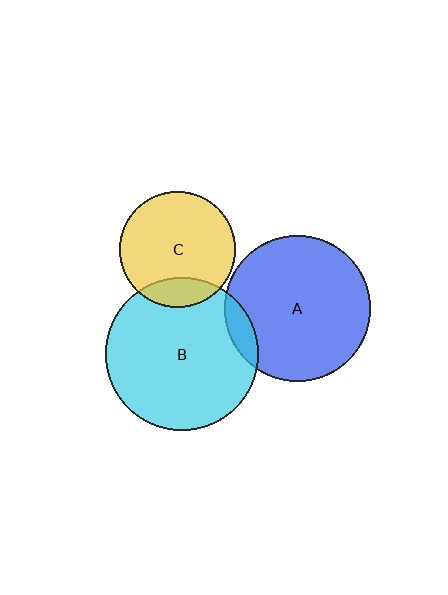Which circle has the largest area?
Circle B (cyan).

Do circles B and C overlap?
Yes.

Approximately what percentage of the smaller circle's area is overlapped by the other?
Approximately 15%.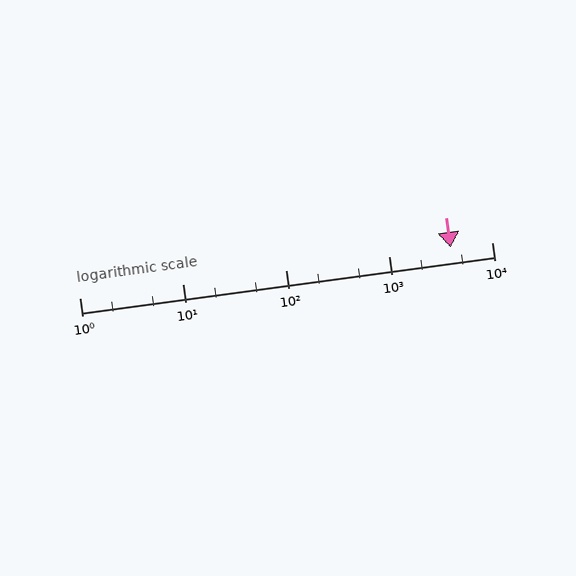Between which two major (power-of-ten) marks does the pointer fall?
The pointer is between 1000 and 10000.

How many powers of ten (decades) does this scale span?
The scale spans 4 decades, from 1 to 10000.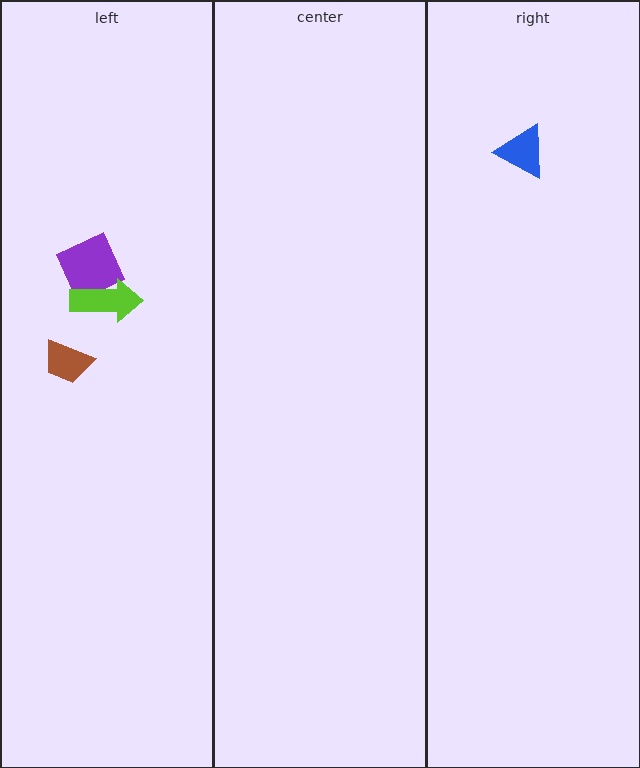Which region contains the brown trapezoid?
The left region.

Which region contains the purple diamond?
The left region.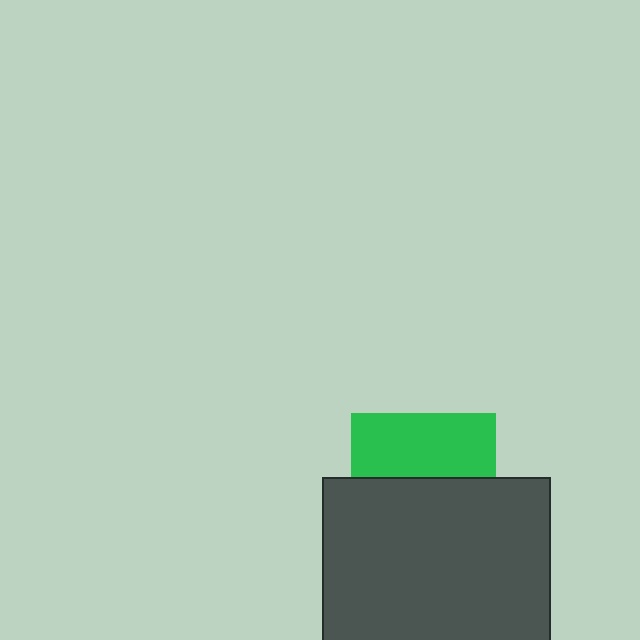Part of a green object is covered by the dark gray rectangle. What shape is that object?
It is a square.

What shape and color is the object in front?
The object in front is a dark gray rectangle.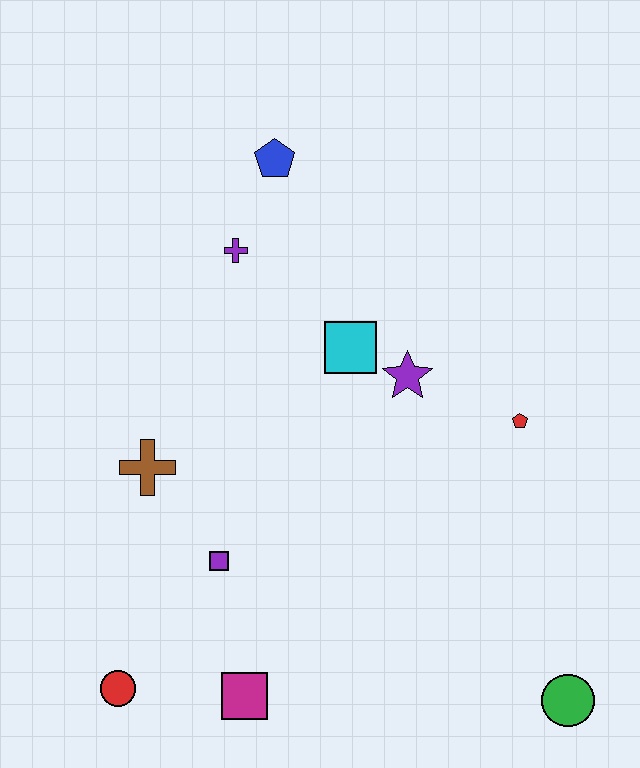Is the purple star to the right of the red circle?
Yes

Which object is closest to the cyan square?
The purple star is closest to the cyan square.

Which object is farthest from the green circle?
The blue pentagon is farthest from the green circle.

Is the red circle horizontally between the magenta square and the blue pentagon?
No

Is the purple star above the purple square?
Yes